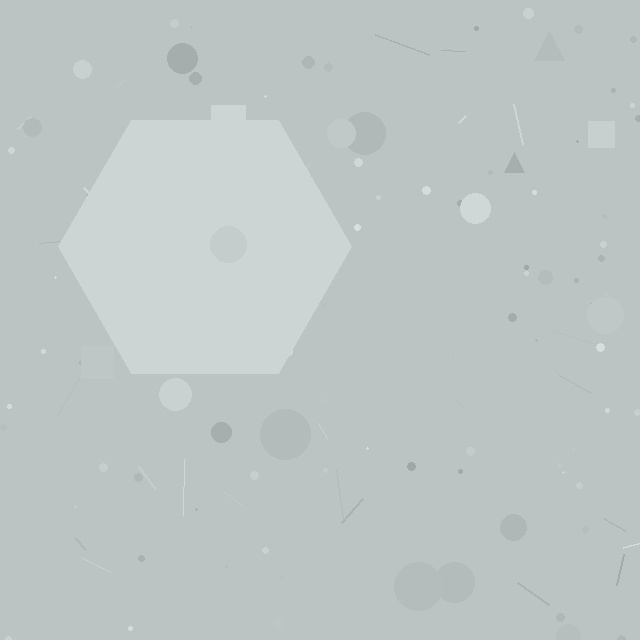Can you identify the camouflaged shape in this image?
The camouflaged shape is a hexagon.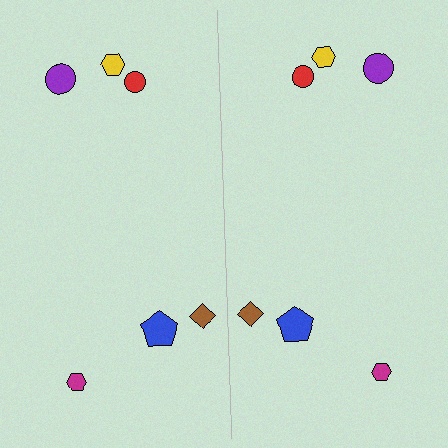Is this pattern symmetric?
Yes, this pattern has bilateral (reflection) symmetry.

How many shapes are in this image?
There are 12 shapes in this image.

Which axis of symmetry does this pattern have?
The pattern has a vertical axis of symmetry running through the center of the image.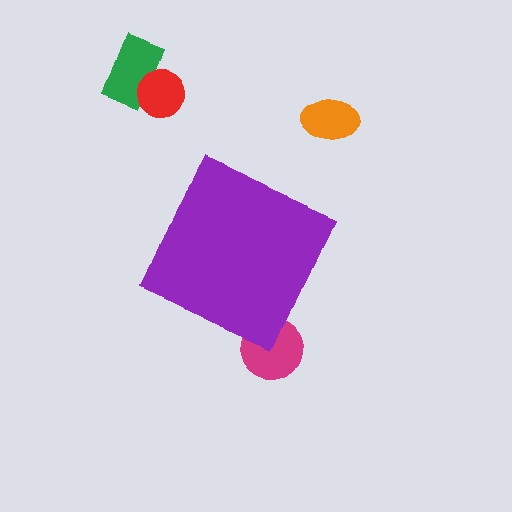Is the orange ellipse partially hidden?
No, the orange ellipse is fully visible.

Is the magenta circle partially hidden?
Yes, the magenta circle is partially hidden behind the purple diamond.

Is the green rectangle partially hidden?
No, the green rectangle is fully visible.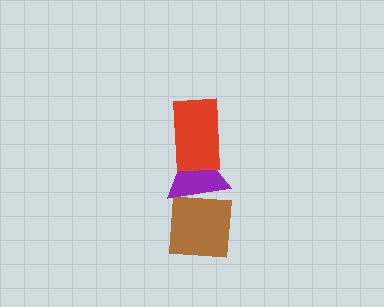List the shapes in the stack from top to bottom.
From top to bottom: the red rectangle, the purple triangle, the brown square.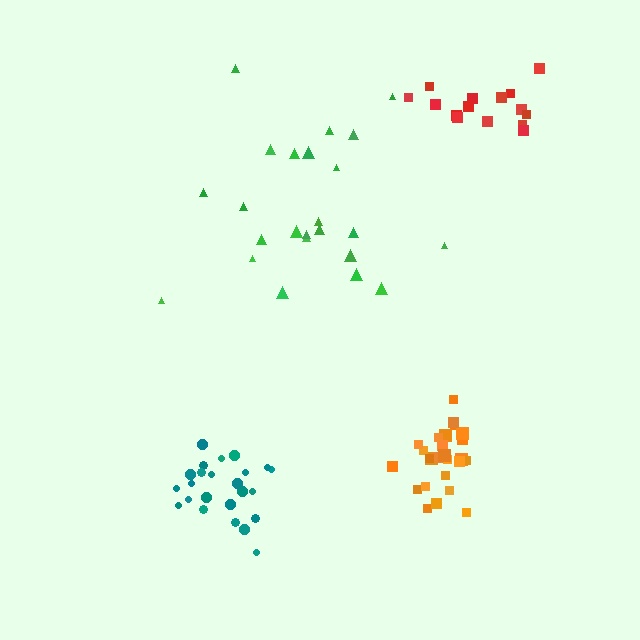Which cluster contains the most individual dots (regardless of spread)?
Orange (28).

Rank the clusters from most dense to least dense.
orange, teal, red, green.